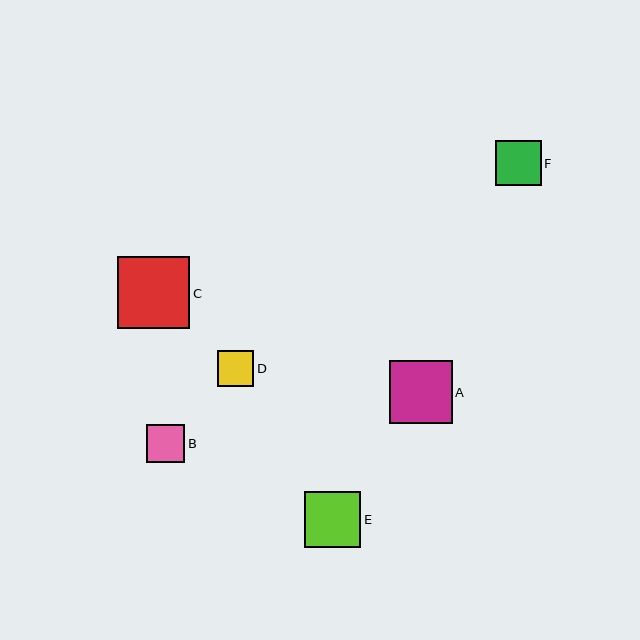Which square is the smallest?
Square D is the smallest with a size of approximately 36 pixels.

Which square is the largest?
Square C is the largest with a size of approximately 73 pixels.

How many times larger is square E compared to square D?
Square E is approximately 1.5 times the size of square D.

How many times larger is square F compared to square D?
Square F is approximately 1.3 times the size of square D.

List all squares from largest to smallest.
From largest to smallest: C, A, E, F, B, D.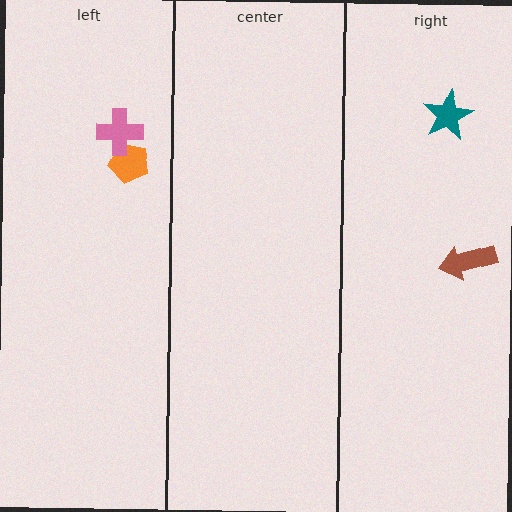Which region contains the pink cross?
The left region.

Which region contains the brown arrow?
The right region.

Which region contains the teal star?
The right region.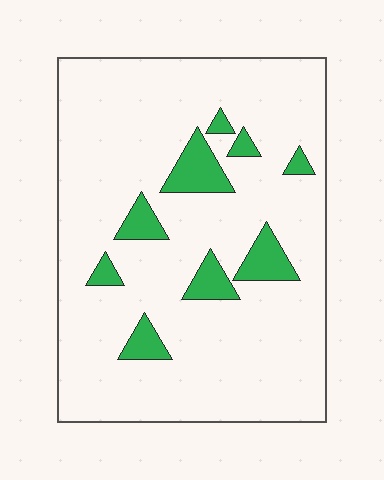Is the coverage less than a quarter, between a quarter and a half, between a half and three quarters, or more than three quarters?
Less than a quarter.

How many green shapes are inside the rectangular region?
9.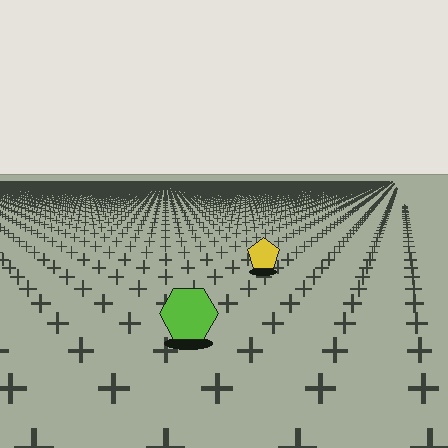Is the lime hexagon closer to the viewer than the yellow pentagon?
Yes. The lime hexagon is closer — you can tell from the texture gradient: the ground texture is coarser near it.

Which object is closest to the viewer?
The lime hexagon is closest. The texture marks near it are larger and more spread out.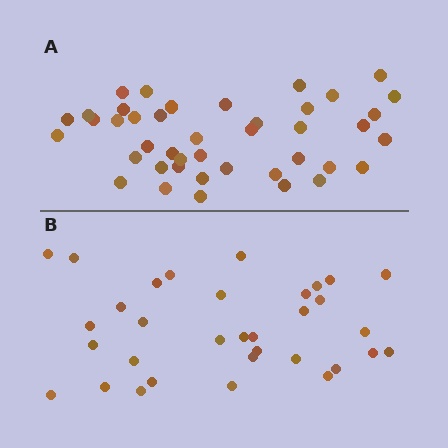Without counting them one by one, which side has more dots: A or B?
Region A (the top region) has more dots.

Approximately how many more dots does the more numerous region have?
Region A has roughly 8 or so more dots than region B.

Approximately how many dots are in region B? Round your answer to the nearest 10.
About 30 dots. (The exact count is 33, which rounds to 30.)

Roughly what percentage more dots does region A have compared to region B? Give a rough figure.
About 25% more.